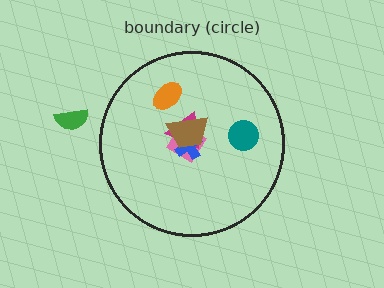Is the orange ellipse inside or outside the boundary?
Inside.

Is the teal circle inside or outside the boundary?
Inside.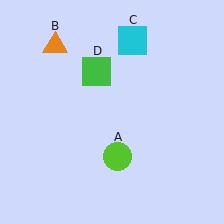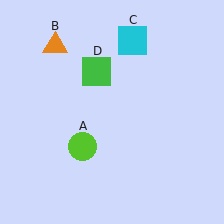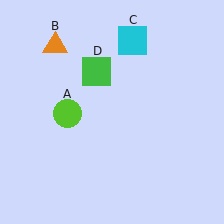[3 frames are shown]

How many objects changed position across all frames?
1 object changed position: lime circle (object A).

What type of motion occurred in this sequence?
The lime circle (object A) rotated clockwise around the center of the scene.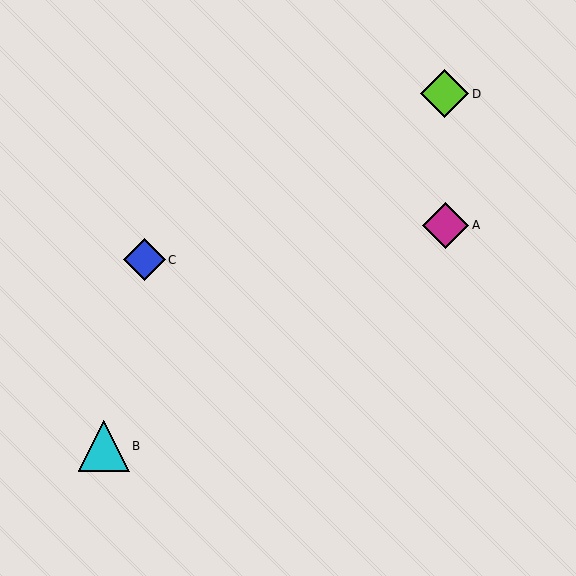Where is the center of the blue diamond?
The center of the blue diamond is at (144, 260).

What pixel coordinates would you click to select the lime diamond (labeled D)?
Click at (444, 94) to select the lime diamond D.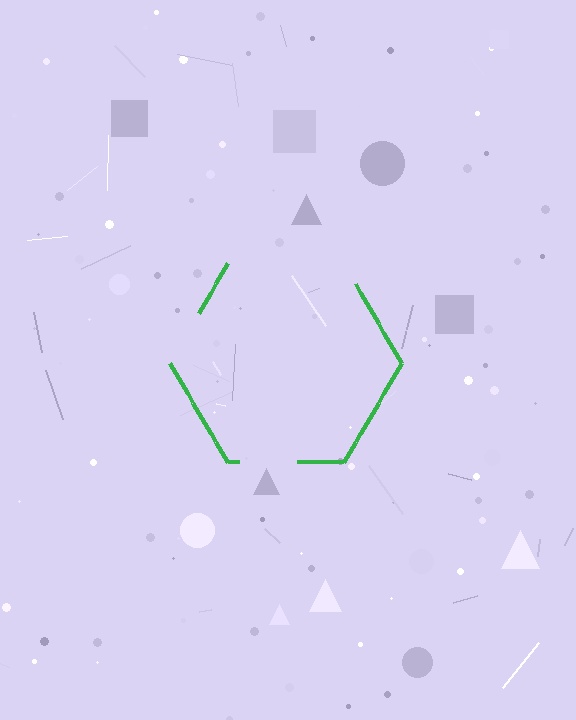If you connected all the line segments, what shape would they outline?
They would outline a hexagon.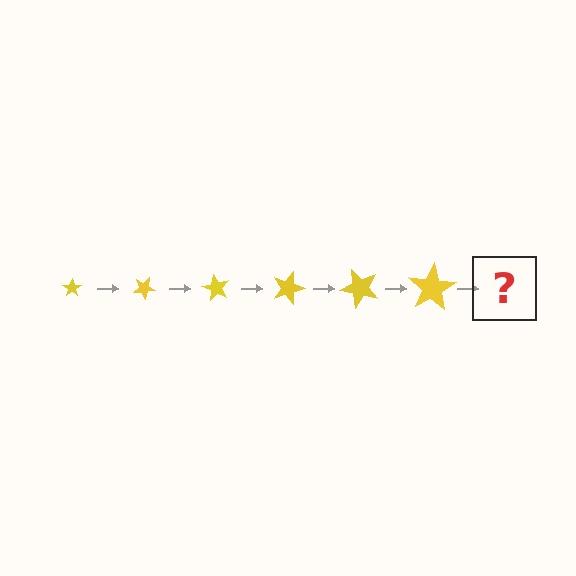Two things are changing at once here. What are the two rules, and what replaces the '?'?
The two rules are that the star grows larger each step and it rotates 30 degrees each step. The '?' should be a star, larger than the previous one and rotated 180 degrees from the start.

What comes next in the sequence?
The next element should be a star, larger than the previous one and rotated 180 degrees from the start.